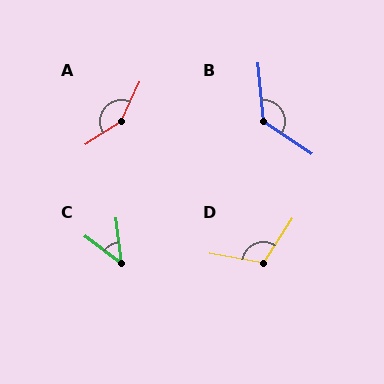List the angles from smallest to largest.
C (46°), D (113°), B (129°), A (148°).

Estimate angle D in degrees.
Approximately 113 degrees.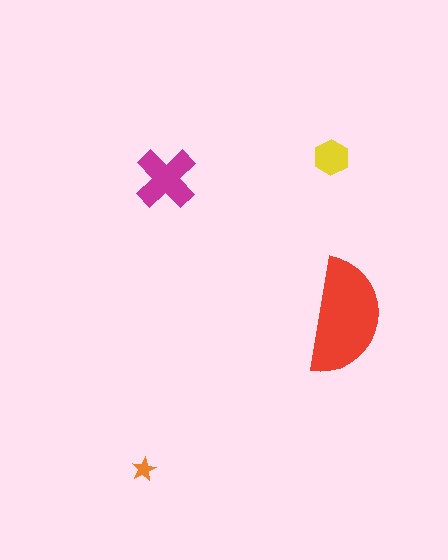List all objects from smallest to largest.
The orange star, the yellow hexagon, the magenta cross, the red semicircle.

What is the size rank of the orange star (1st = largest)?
4th.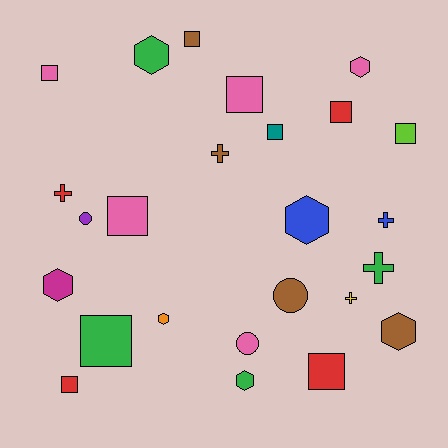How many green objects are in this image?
There are 4 green objects.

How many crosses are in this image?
There are 5 crosses.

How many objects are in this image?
There are 25 objects.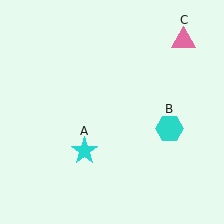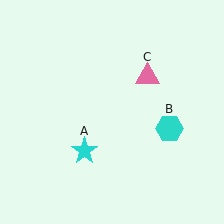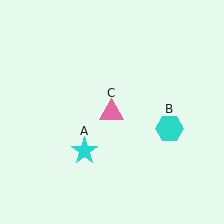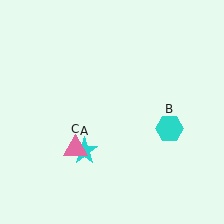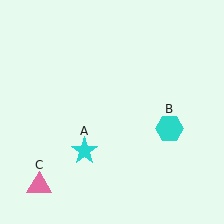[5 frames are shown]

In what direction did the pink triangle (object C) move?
The pink triangle (object C) moved down and to the left.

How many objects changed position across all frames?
1 object changed position: pink triangle (object C).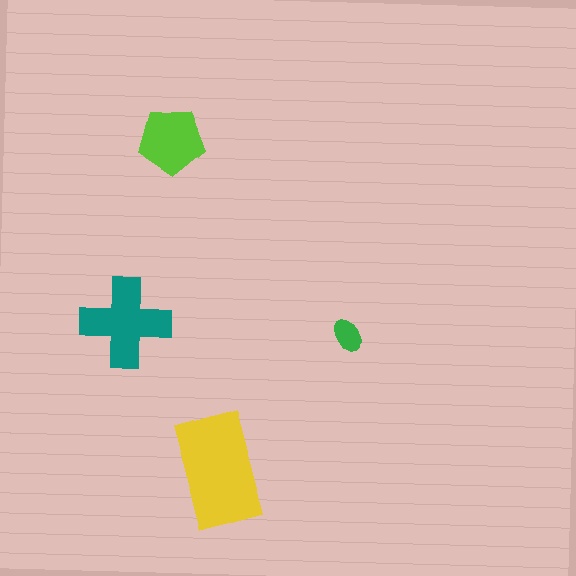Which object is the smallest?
The green ellipse.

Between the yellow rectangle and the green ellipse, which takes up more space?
The yellow rectangle.